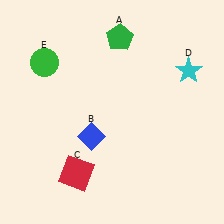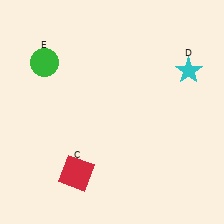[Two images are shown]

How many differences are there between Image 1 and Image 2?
There are 2 differences between the two images.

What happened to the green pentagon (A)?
The green pentagon (A) was removed in Image 2. It was in the top-right area of Image 1.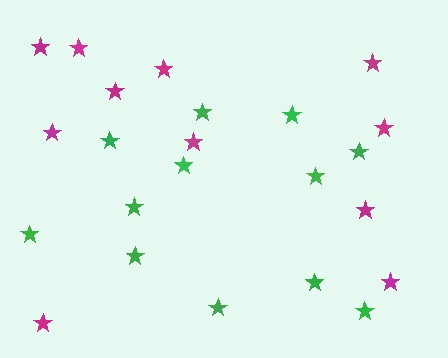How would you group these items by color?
There are 2 groups: one group of green stars (12) and one group of magenta stars (11).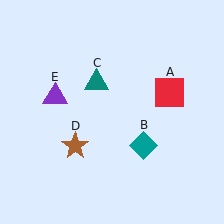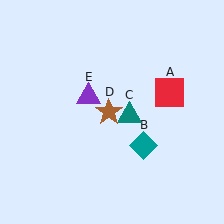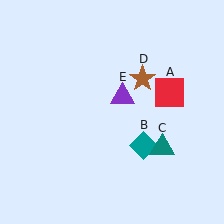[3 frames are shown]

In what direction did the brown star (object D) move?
The brown star (object D) moved up and to the right.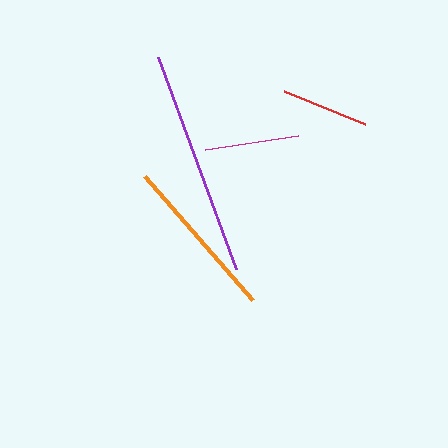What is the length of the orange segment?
The orange segment is approximately 165 pixels long.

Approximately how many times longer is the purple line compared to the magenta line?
The purple line is approximately 2.4 times the length of the magenta line.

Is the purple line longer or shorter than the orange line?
The purple line is longer than the orange line.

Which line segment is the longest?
The purple line is the longest at approximately 226 pixels.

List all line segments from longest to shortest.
From longest to shortest: purple, orange, magenta, red.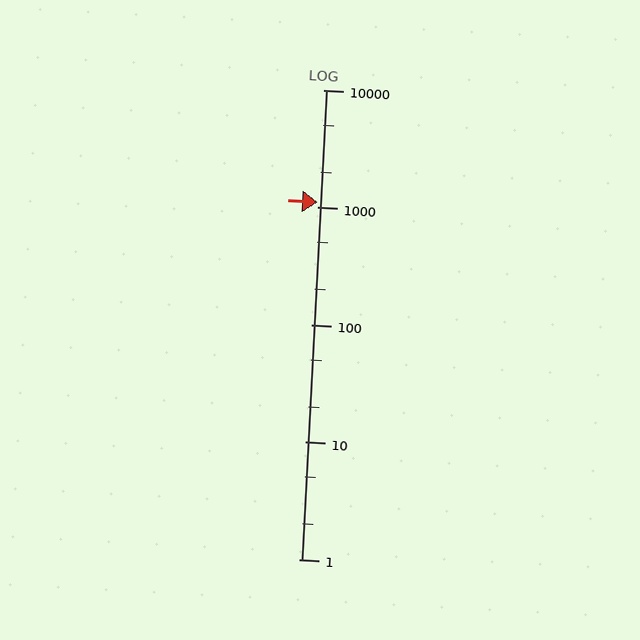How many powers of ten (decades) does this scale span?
The scale spans 4 decades, from 1 to 10000.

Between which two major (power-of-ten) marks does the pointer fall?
The pointer is between 1000 and 10000.